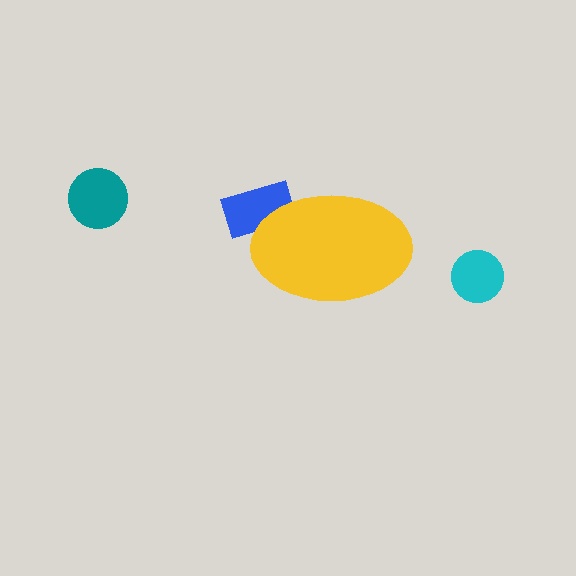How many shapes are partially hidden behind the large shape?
1 shape is partially hidden.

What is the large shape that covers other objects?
A yellow ellipse.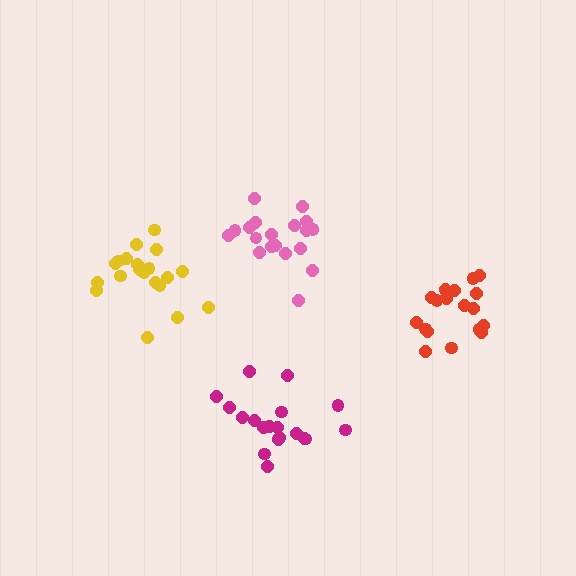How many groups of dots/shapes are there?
There are 4 groups.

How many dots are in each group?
Group 1: 19 dots, Group 2: 19 dots, Group 3: 20 dots, Group 4: 19 dots (77 total).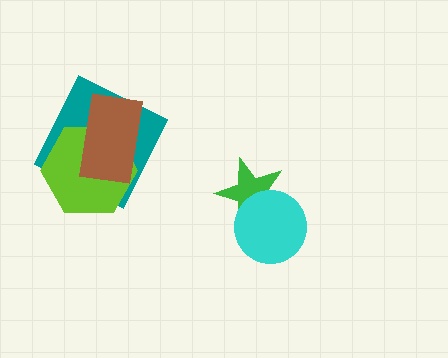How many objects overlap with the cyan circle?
1 object overlaps with the cyan circle.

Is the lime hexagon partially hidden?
Yes, it is partially covered by another shape.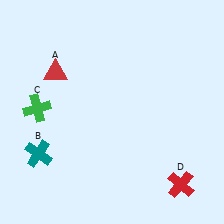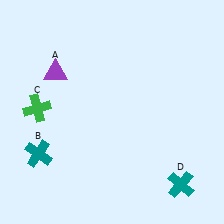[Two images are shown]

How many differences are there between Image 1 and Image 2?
There are 2 differences between the two images.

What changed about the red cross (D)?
In Image 1, D is red. In Image 2, it changed to teal.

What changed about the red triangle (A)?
In Image 1, A is red. In Image 2, it changed to purple.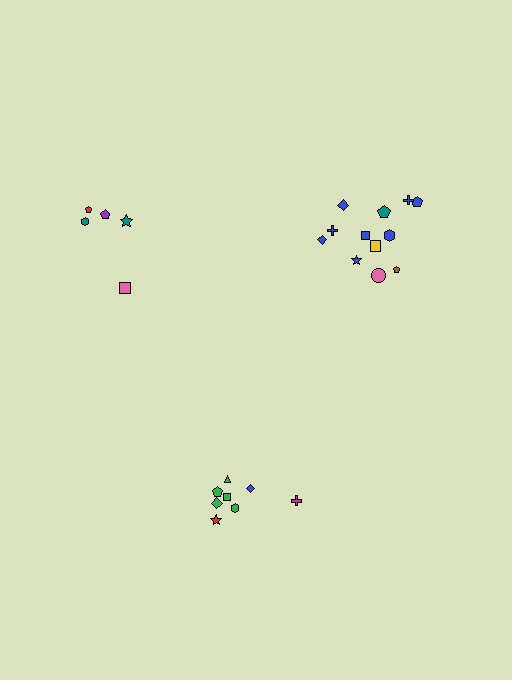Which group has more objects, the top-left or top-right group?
The top-right group.